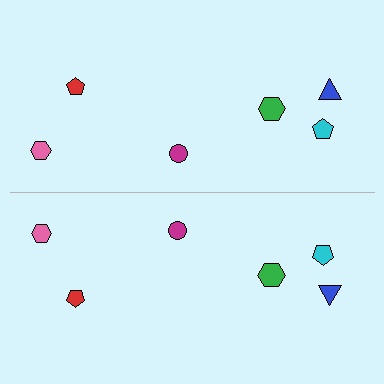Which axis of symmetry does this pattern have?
The pattern has a horizontal axis of symmetry running through the center of the image.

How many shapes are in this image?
There are 12 shapes in this image.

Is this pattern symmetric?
Yes, this pattern has bilateral (reflection) symmetry.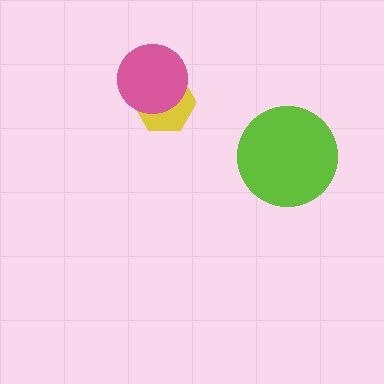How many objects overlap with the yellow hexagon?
1 object overlaps with the yellow hexagon.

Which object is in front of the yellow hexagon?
The pink circle is in front of the yellow hexagon.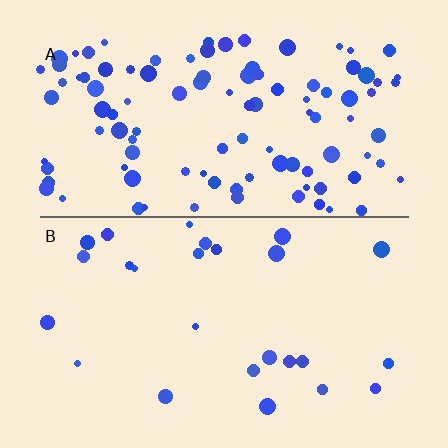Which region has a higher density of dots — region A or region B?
A (the top).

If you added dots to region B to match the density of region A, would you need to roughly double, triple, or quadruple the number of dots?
Approximately quadruple.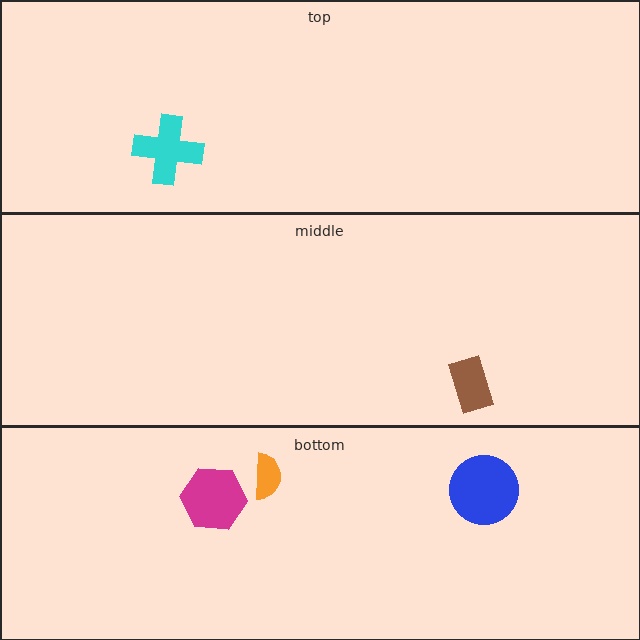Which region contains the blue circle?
The bottom region.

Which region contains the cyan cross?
The top region.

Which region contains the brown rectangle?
The middle region.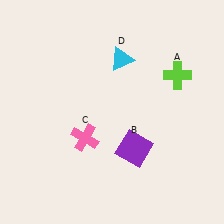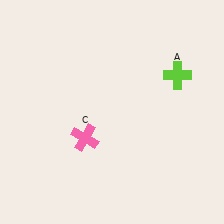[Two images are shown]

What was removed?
The cyan triangle (D), the purple square (B) were removed in Image 2.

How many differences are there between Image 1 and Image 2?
There are 2 differences between the two images.